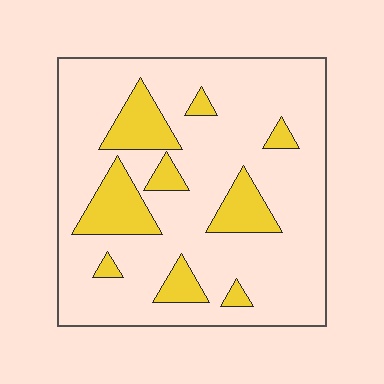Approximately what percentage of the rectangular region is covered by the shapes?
Approximately 20%.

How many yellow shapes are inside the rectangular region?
9.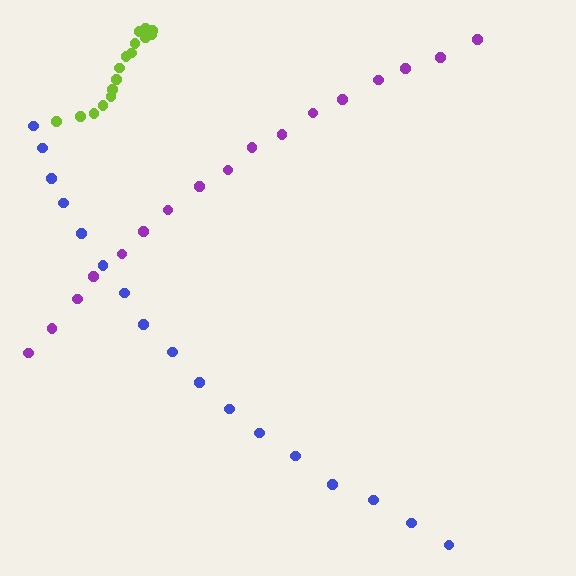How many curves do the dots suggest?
There are 3 distinct paths.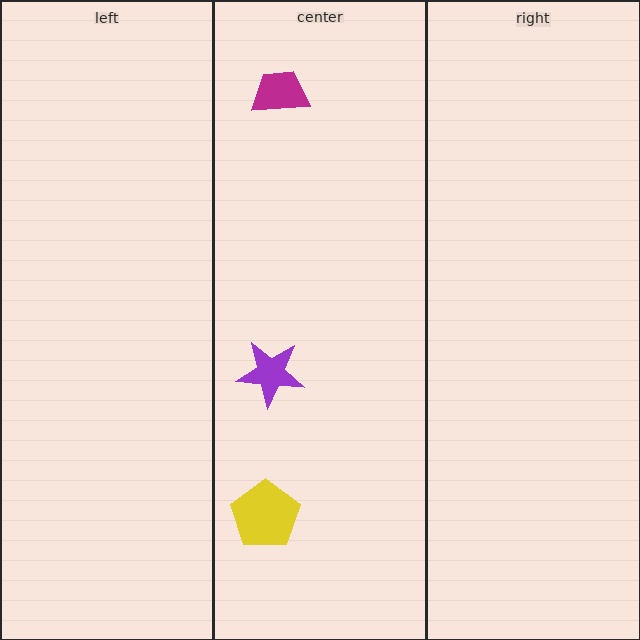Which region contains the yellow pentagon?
The center region.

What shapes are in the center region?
The yellow pentagon, the magenta trapezoid, the purple star.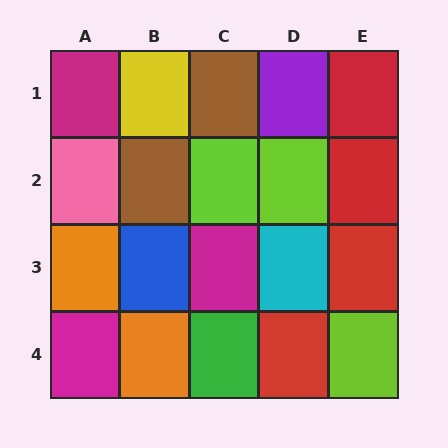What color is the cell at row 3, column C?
Magenta.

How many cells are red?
4 cells are red.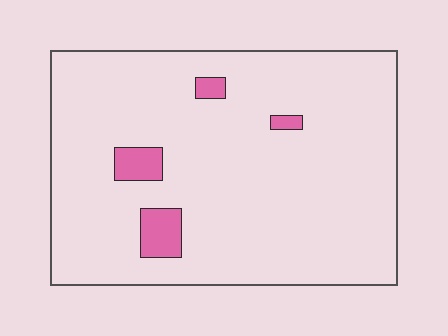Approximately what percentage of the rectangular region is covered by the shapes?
Approximately 5%.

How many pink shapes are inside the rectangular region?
4.